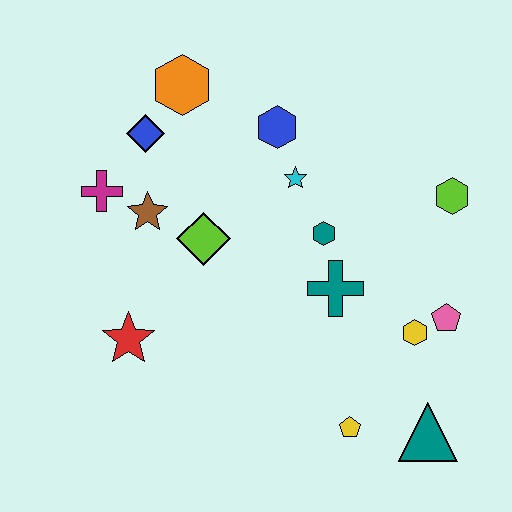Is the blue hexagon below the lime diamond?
No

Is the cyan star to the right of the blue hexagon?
Yes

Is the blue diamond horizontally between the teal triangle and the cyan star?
No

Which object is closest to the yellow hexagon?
The pink pentagon is closest to the yellow hexagon.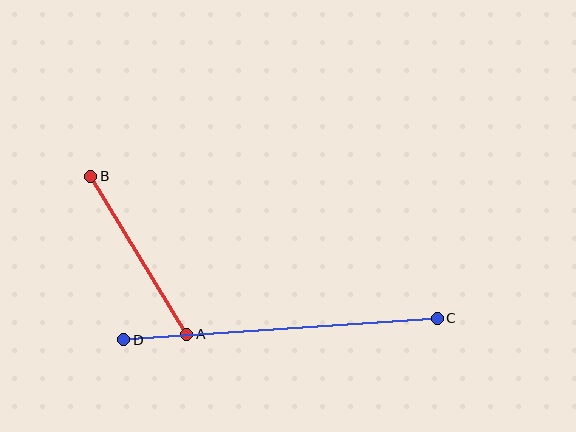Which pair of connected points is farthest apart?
Points C and D are farthest apart.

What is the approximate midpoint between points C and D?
The midpoint is at approximately (281, 329) pixels.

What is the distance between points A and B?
The distance is approximately 185 pixels.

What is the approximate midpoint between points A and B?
The midpoint is at approximately (139, 255) pixels.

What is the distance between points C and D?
The distance is approximately 315 pixels.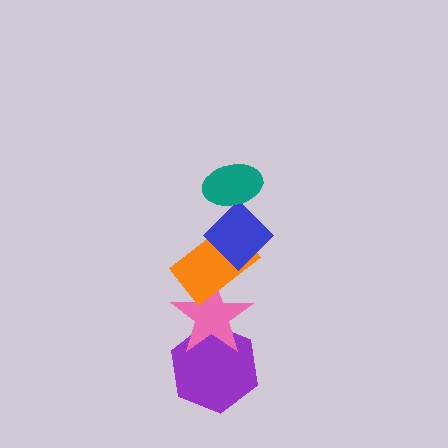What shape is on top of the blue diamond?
The teal ellipse is on top of the blue diamond.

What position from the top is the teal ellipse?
The teal ellipse is 1st from the top.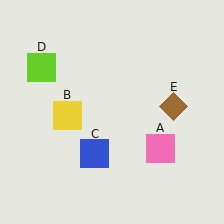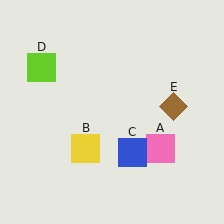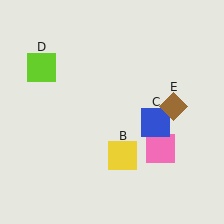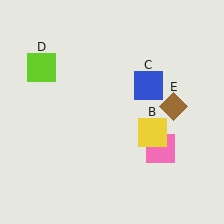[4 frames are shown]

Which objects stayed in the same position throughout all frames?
Pink square (object A) and lime square (object D) and brown diamond (object E) remained stationary.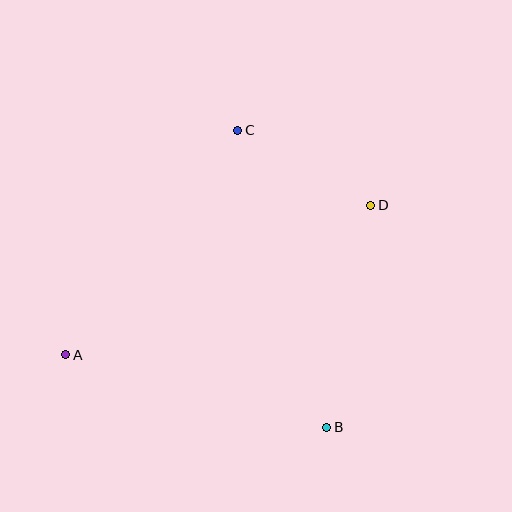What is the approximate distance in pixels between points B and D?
The distance between B and D is approximately 226 pixels.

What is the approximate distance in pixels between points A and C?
The distance between A and C is approximately 283 pixels.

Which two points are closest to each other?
Points C and D are closest to each other.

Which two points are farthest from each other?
Points A and D are farthest from each other.